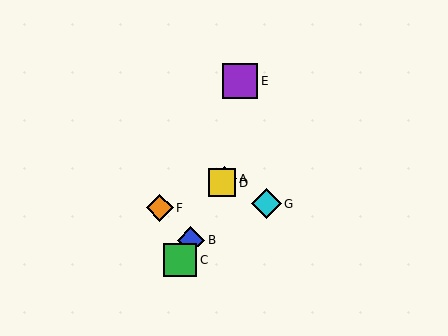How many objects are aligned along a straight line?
4 objects (A, B, C, D) are aligned along a straight line.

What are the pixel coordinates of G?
Object G is at (266, 204).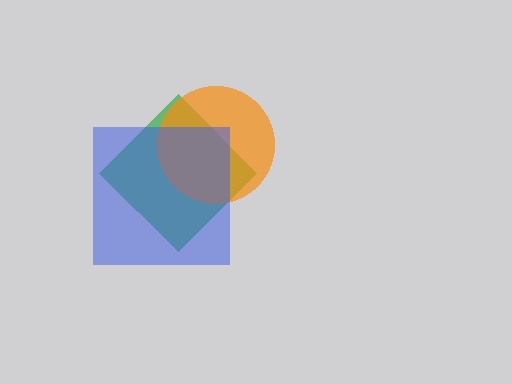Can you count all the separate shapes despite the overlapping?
Yes, there are 3 separate shapes.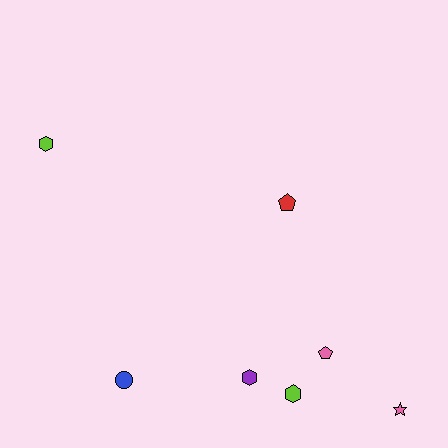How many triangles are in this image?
There are no triangles.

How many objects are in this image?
There are 7 objects.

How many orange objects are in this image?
There are no orange objects.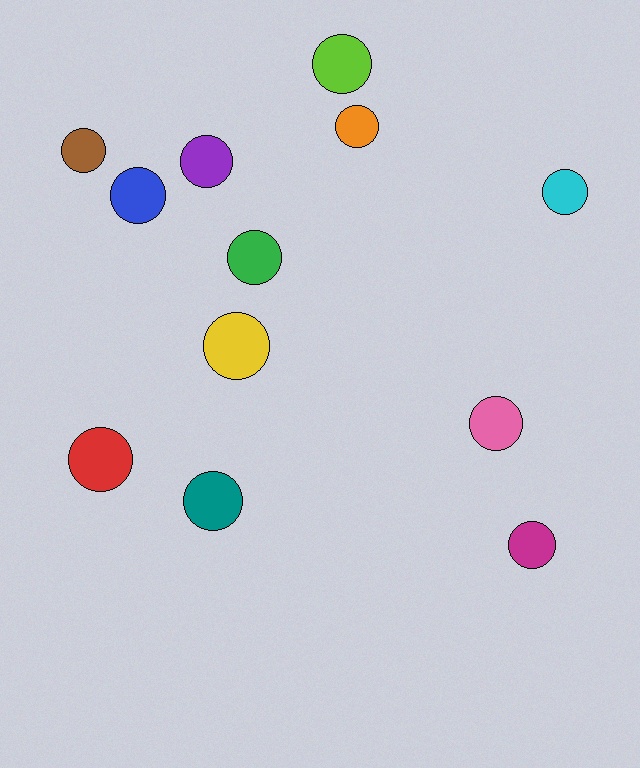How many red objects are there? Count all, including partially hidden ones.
There is 1 red object.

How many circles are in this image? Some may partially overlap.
There are 12 circles.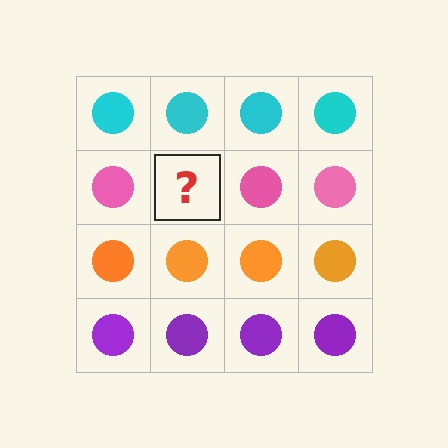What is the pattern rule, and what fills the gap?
The rule is that each row has a consistent color. The gap should be filled with a pink circle.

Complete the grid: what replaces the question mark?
The question mark should be replaced with a pink circle.